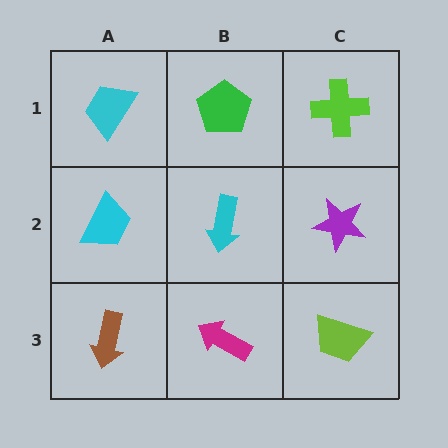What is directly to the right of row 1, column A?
A green pentagon.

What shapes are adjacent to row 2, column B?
A green pentagon (row 1, column B), a magenta arrow (row 3, column B), a cyan trapezoid (row 2, column A), a purple star (row 2, column C).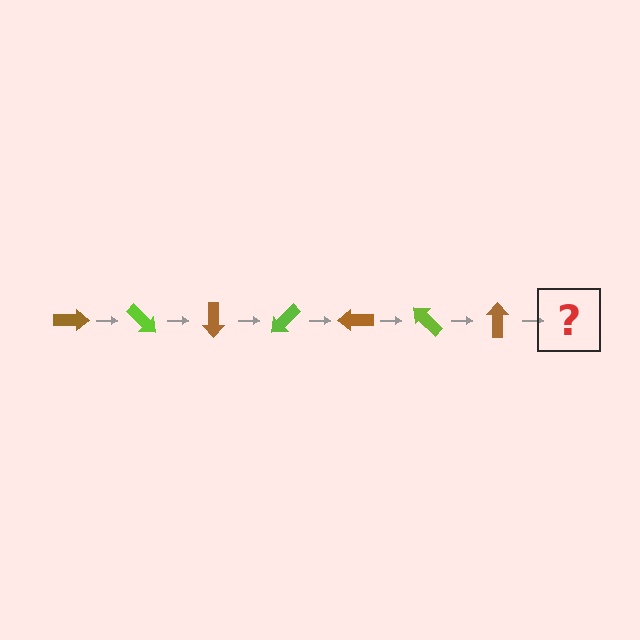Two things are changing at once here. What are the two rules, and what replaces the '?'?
The two rules are that it rotates 45 degrees each step and the color cycles through brown and lime. The '?' should be a lime arrow, rotated 315 degrees from the start.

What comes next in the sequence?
The next element should be a lime arrow, rotated 315 degrees from the start.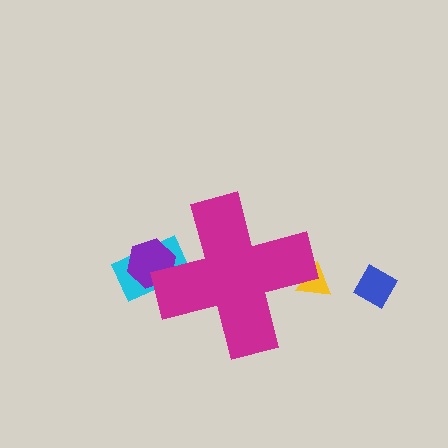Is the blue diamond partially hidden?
No, the blue diamond is fully visible.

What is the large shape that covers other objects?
A magenta cross.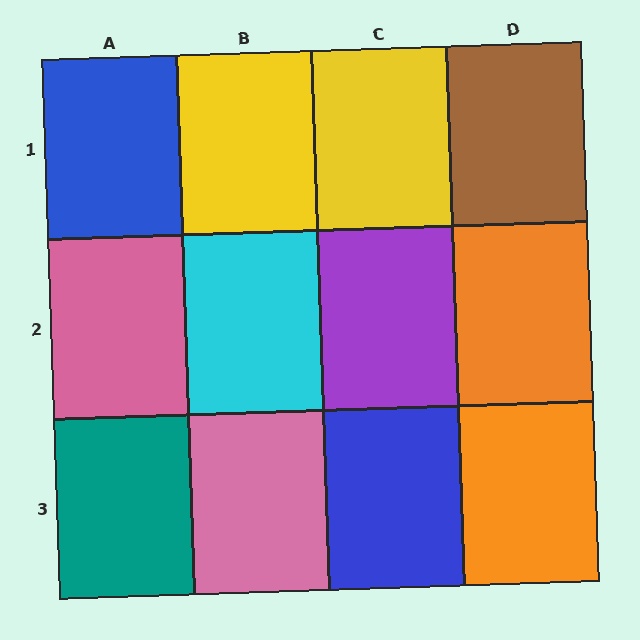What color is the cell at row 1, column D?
Brown.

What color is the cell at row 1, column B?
Yellow.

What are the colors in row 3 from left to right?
Teal, pink, blue, orange.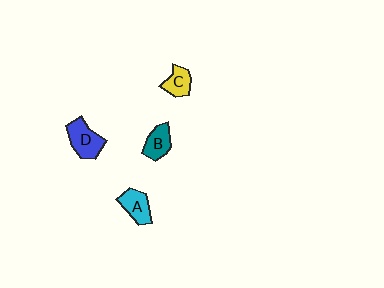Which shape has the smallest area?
Shape C (yellow).